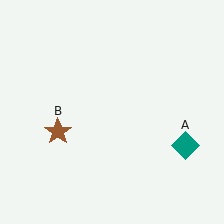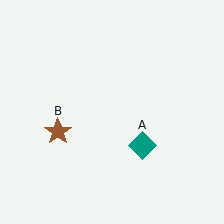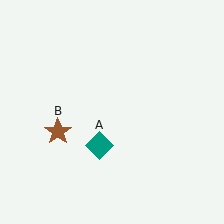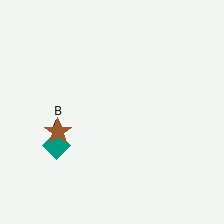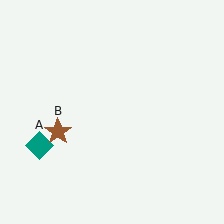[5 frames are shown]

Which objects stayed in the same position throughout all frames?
Brown star (object B) remained stationary.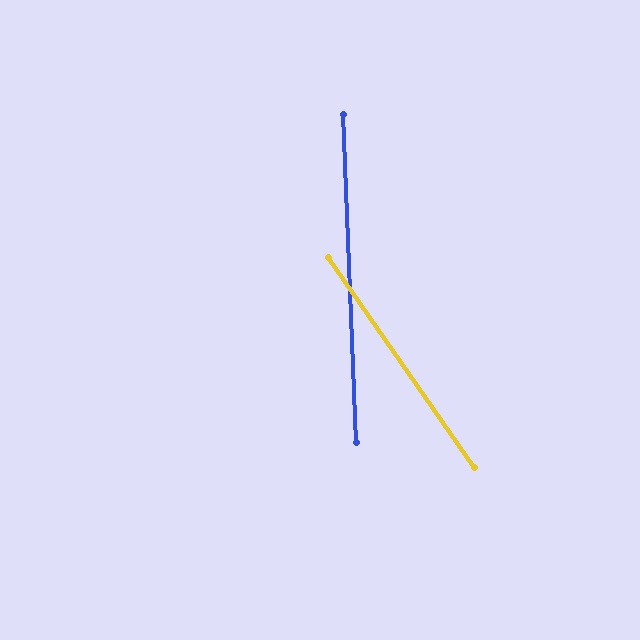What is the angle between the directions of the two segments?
Approximately 32 degrees.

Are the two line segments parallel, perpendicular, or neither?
Neither parallel nor perpendicular — they differ by about 32°.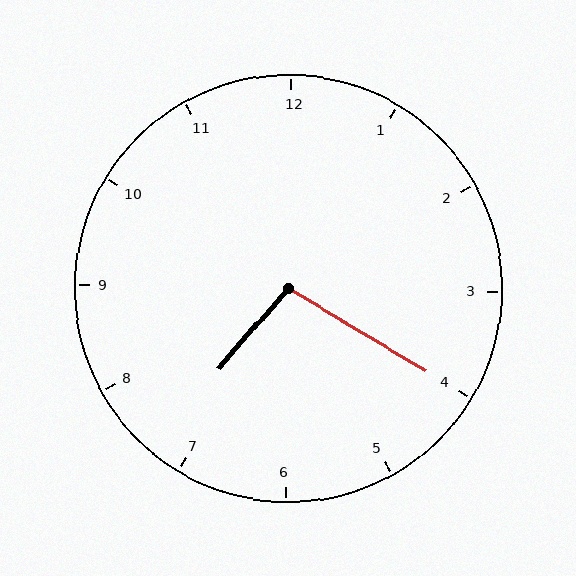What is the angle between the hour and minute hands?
Approximately 100 degrees.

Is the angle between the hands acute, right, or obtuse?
It is obtuse.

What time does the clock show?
7:20.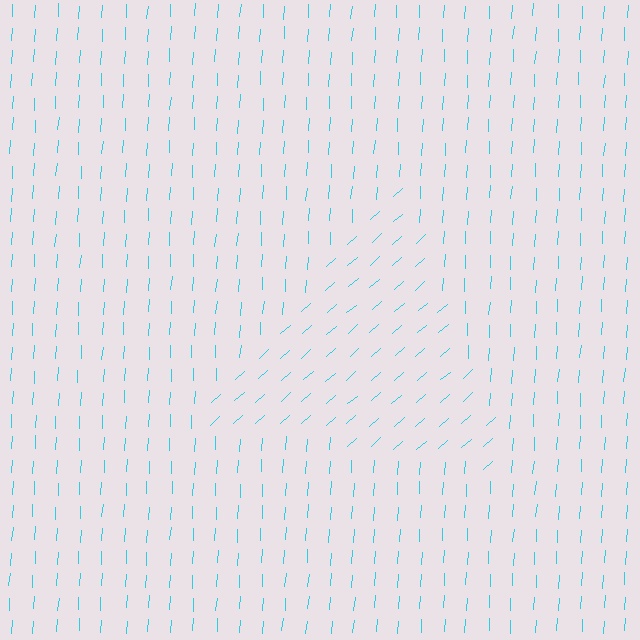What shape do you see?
I see a triangle.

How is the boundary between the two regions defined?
The boundary is defined purely by a change in line orientation (approximately 45 degrees difference). All lines are the same color and thickness.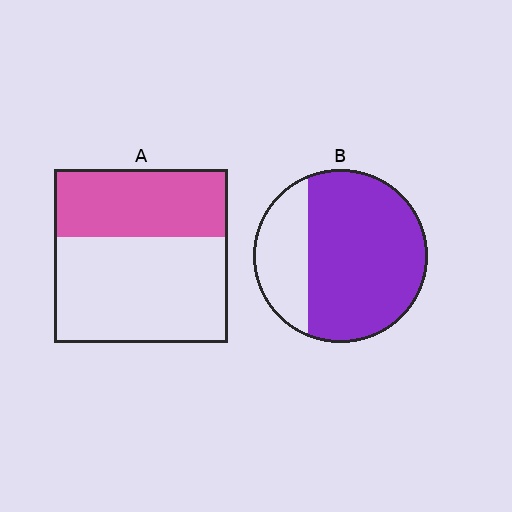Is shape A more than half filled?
No.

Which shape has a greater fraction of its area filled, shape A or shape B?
Shape B.